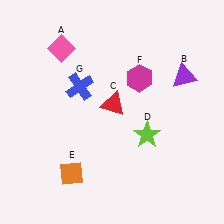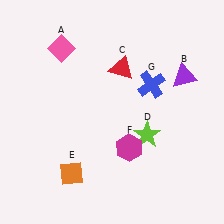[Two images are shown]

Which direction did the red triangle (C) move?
The red triangle (C) moved up.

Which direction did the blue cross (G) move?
The blue cross (G) moved right.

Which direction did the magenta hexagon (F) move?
The magenta hexagon (F) moved down.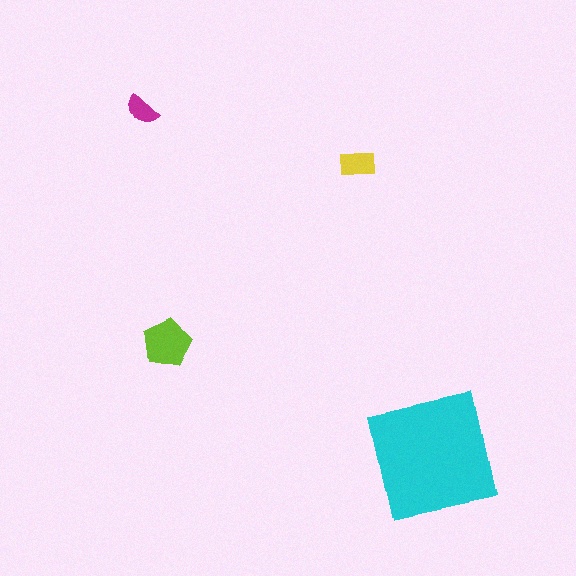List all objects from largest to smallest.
The cyan square, the lime pentagon, the yellow rectangle, the magenta semicircle.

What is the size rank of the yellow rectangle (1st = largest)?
3rd.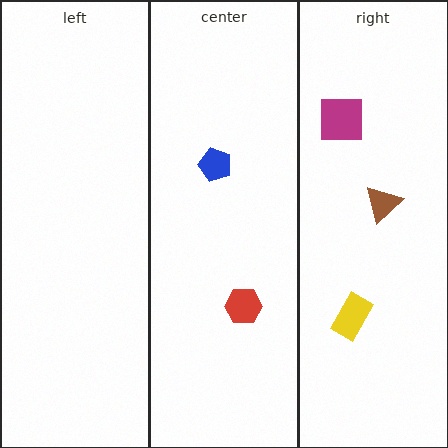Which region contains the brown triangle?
The right region.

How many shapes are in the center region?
2.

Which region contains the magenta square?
The right region.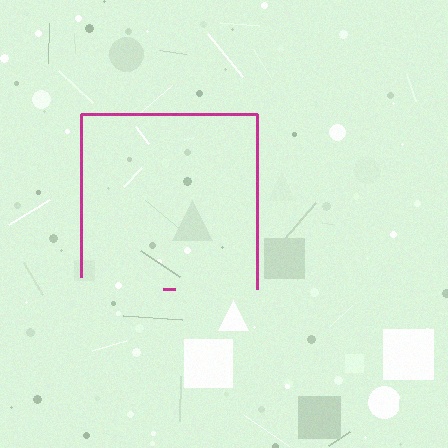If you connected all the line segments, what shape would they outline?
They would outline a square.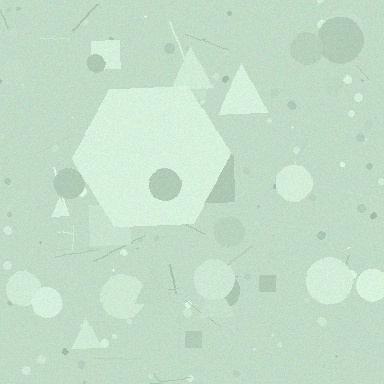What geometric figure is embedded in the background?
A hexagon is embedded in the background.